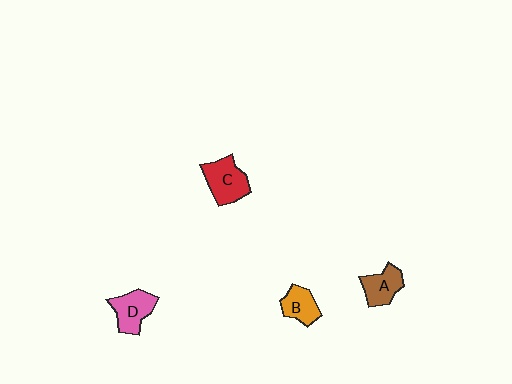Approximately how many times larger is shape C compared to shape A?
Approximately 1.3 times.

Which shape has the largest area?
Shape C (red).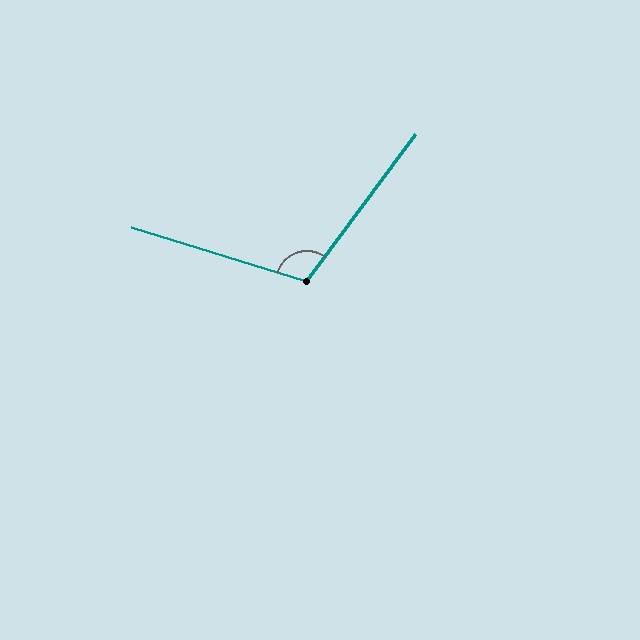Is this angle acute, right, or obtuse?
It is obtuse.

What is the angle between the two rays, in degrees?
Approximately 109 degrees.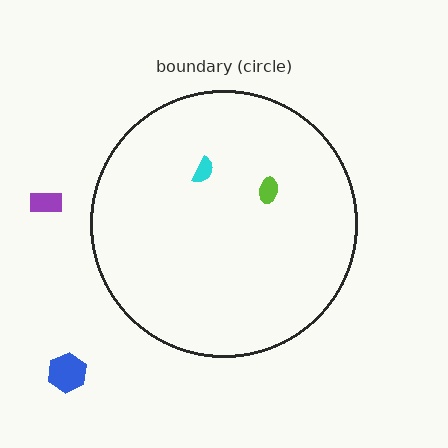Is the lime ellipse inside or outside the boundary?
Inside.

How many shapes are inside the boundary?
2 inside, 2 outside.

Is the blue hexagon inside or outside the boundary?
Outside.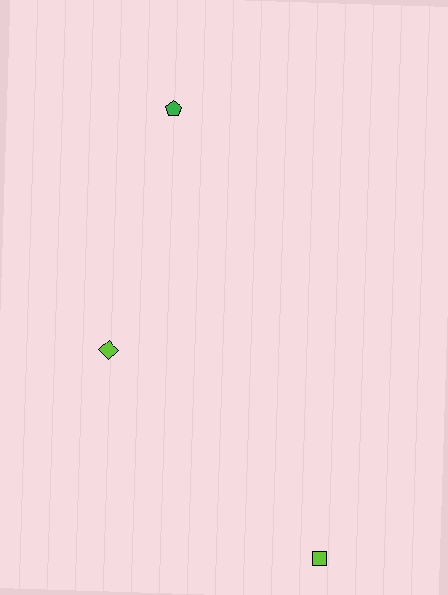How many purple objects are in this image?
There are no purple objects.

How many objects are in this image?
There are 3 objects.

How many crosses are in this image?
There are no crosses.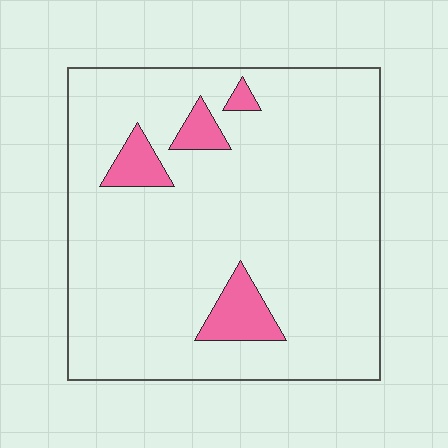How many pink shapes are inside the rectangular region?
4.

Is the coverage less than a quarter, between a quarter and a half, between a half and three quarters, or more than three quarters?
Less than a quarter.